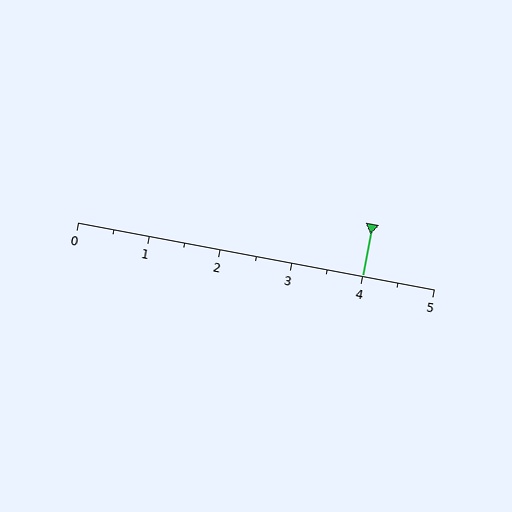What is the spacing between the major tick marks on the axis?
The major ticks are spaced 1 apart.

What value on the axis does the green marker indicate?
The marker indicates approximately 4.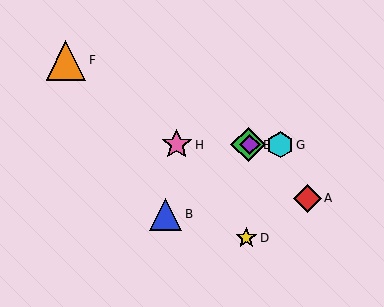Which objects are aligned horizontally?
Objects C, E, G, H are aligned horizontally.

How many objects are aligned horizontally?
4 objects (C, E, G, H) are aligned horizontally.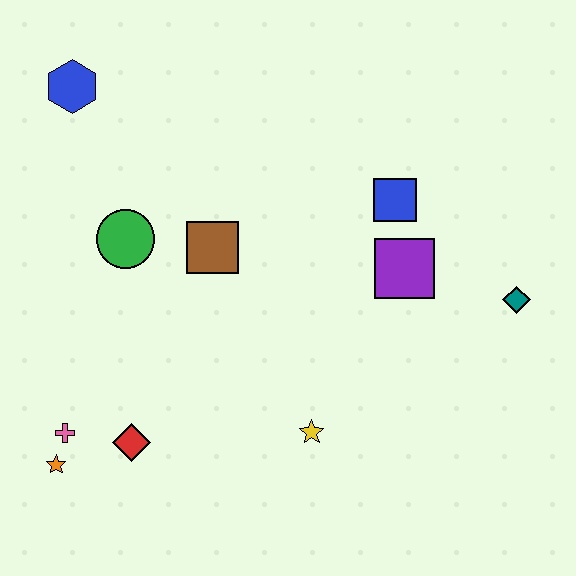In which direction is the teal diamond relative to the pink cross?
The teal diamond is to the right of the pink cross.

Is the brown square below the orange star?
No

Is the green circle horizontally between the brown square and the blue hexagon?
Yes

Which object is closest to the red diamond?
The pink cross is closest to the red diamond.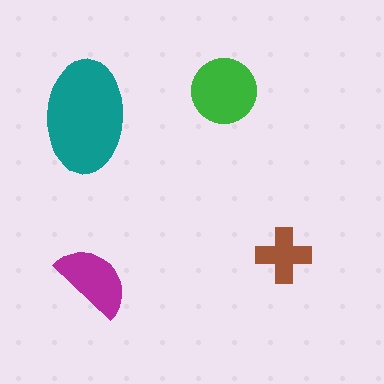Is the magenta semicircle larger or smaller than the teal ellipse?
Smaller.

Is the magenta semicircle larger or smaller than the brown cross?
Larger.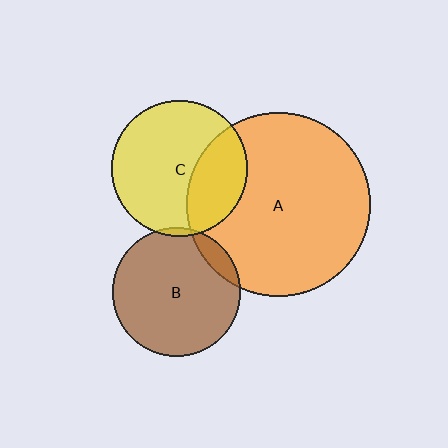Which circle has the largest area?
Circle A (orange).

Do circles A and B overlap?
Yes.